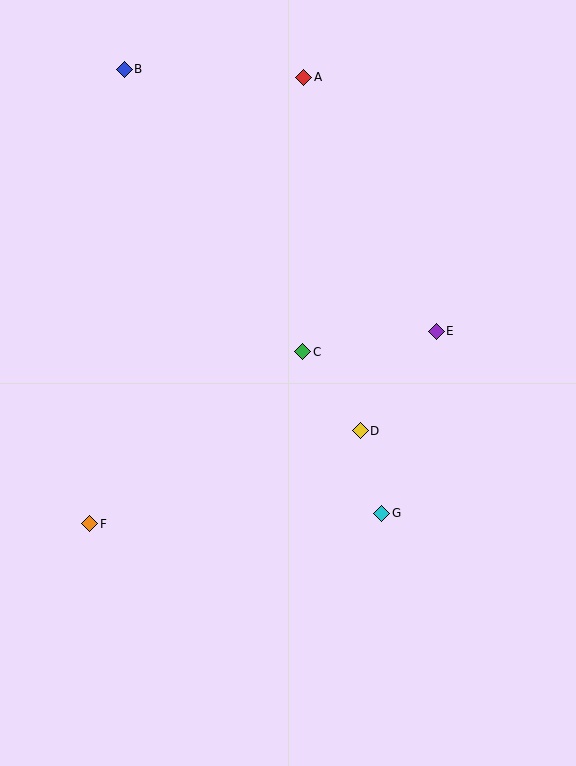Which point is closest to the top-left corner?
Point B is closest to the top-left corner.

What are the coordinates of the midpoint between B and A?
The midpoint between B and A is at (214, 73).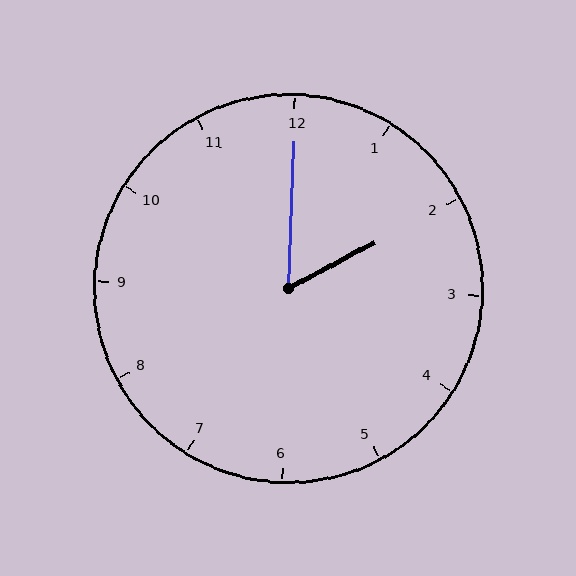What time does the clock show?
2:00.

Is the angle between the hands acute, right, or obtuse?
It is acute.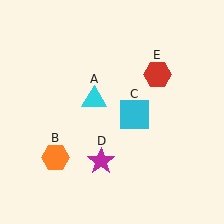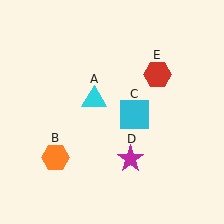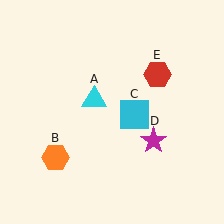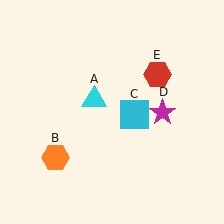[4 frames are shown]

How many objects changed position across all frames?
1 object changed position: magenta star (object D).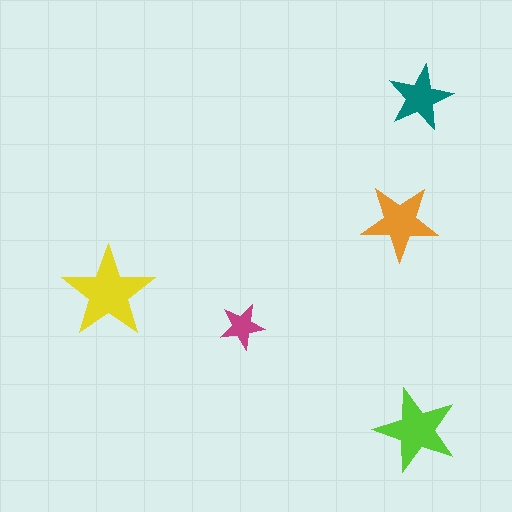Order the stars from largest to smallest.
the yellow one, the lime one, the orange one, the teal one, the magenta one.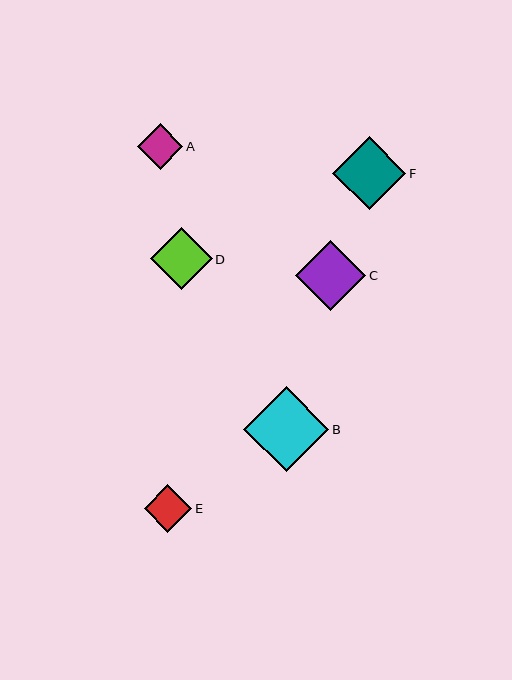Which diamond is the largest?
Diamond B is the largest with a size of approximately 85 pixels.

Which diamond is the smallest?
Diamond A is the smallest with a size of approximately 45 pixels.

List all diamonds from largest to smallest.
From largest to smallest: B, F, C, D, E, A.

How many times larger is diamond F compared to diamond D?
Diamond F is approximately 1.2 times the size of diamond D.